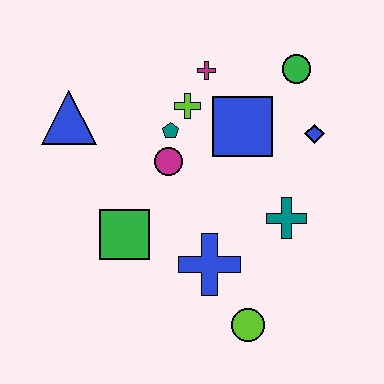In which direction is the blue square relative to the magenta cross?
The blue square is below the magenta cross.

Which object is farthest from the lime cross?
The lime circle is farthest from the lime cross.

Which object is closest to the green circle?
The blue diamond is closest to the green circle.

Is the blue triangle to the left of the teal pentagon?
Yes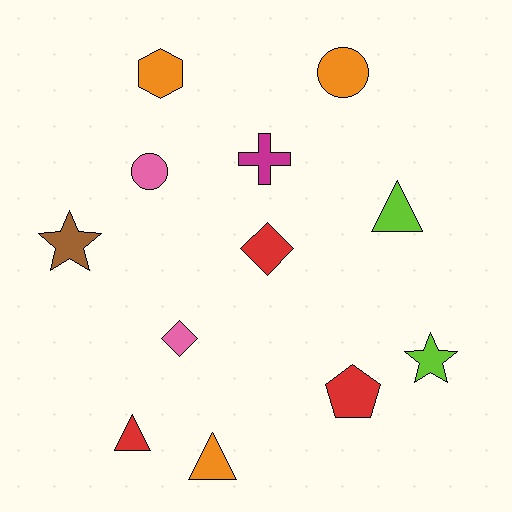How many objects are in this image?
There are 12 objects.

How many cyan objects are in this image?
There are no cyan objects.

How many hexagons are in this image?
There is 1 hexagon.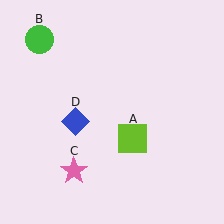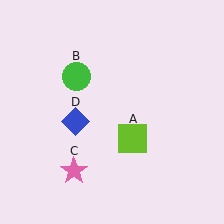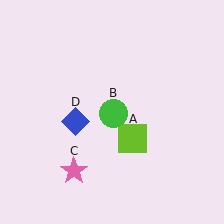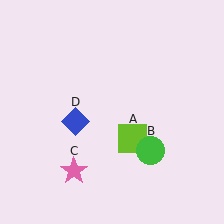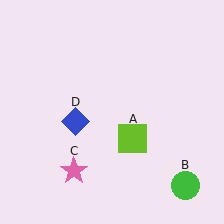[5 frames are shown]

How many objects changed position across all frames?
1 object changed position: green circle (object B).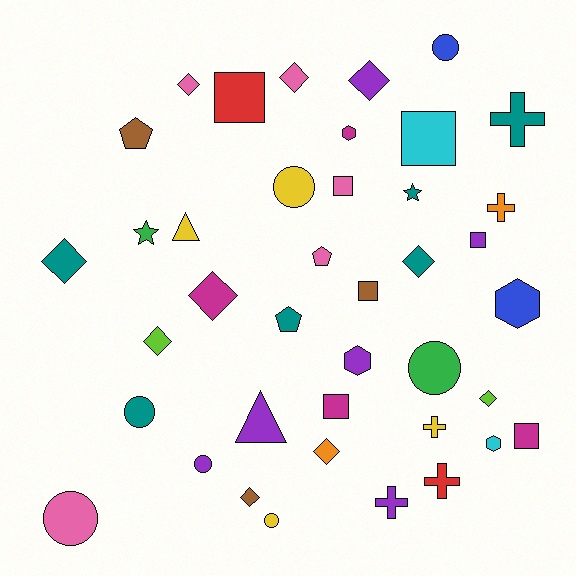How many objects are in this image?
There are 40 objects.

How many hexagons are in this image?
There are 4 hexagons.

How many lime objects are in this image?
There are 2 lime objects.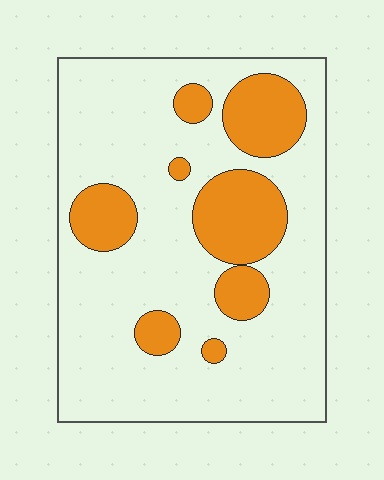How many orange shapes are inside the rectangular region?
8.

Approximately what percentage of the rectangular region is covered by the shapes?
Approximately 25%.